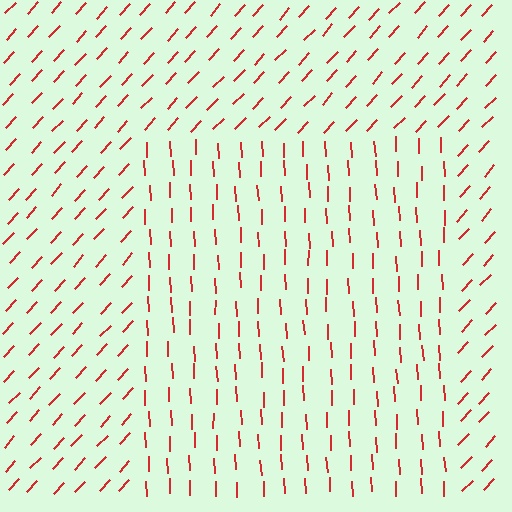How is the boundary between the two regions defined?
The boundary is defined purely by a change in line orientation (approximately 45 degrees difference). All lines are the same color and thickness.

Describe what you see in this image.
The image is filled with small red line segments. A rectangle region in the image has lines oriented differently from the surrounding lines, creating a visible texture boundary.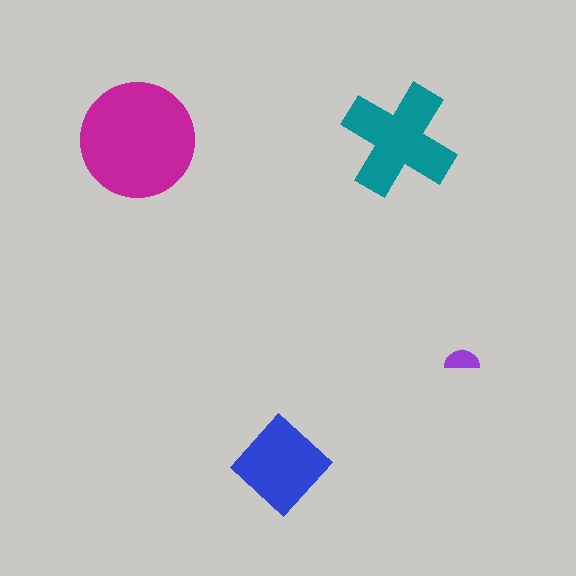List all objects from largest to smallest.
The magenta circle, the teal cross, the blue diamond, the purple semicircle.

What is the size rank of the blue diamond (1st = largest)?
3rd.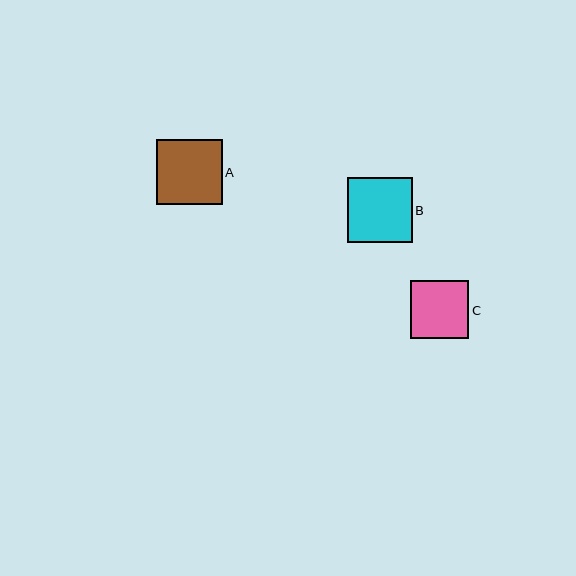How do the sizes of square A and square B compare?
Square A and square B are approximately the same size.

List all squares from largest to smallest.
From largest to smallest: A, B, C.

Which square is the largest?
Square A is the largest with a size of approximately 65 pixels.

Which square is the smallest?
Square C is the smallest with a size of approximately 58 pixels.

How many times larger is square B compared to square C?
Square B is approximately 1.1 times the size of square C.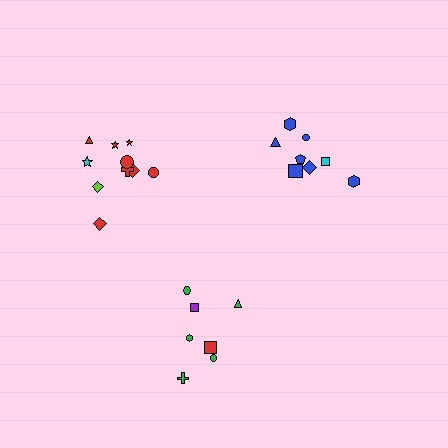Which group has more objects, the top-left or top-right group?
The top-left group.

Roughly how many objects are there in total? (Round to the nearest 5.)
Roughly 25 objects in total.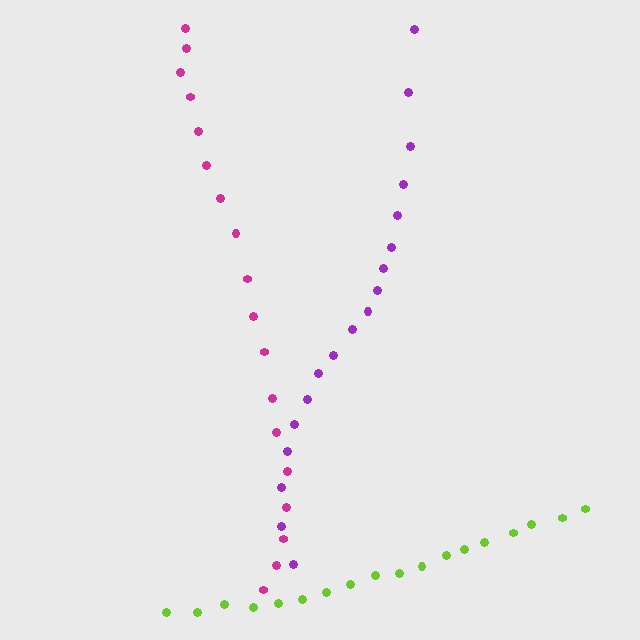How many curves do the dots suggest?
There are 3 distinct paths.